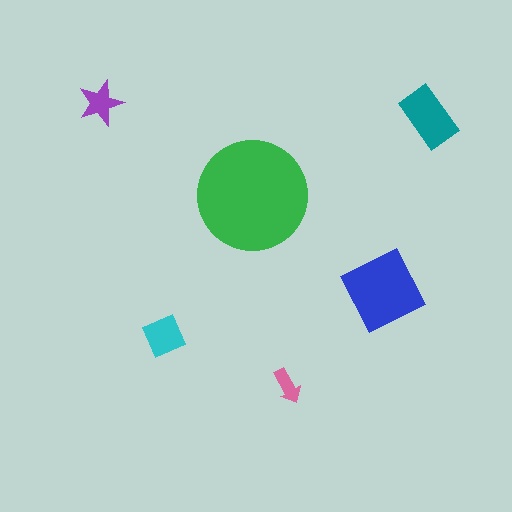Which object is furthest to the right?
The teal rectangle is rightmost.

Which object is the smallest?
The pink arrow.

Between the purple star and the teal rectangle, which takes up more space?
The teal rectangle.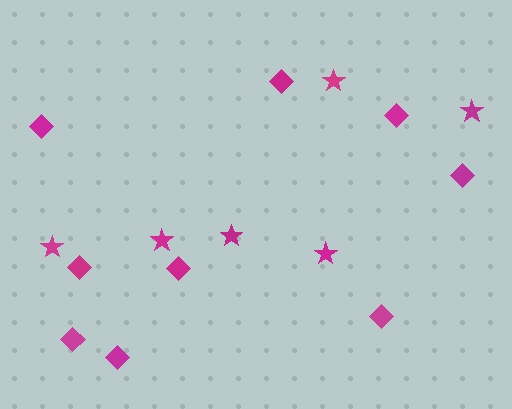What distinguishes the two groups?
There are 2 groups: one group of stars (6) and one group of diamonds (9).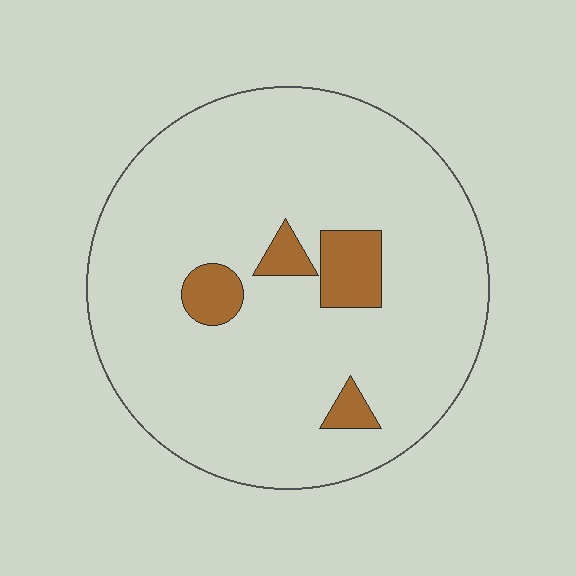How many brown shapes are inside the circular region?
4.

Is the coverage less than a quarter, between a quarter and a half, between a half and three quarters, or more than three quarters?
Less than a quarter.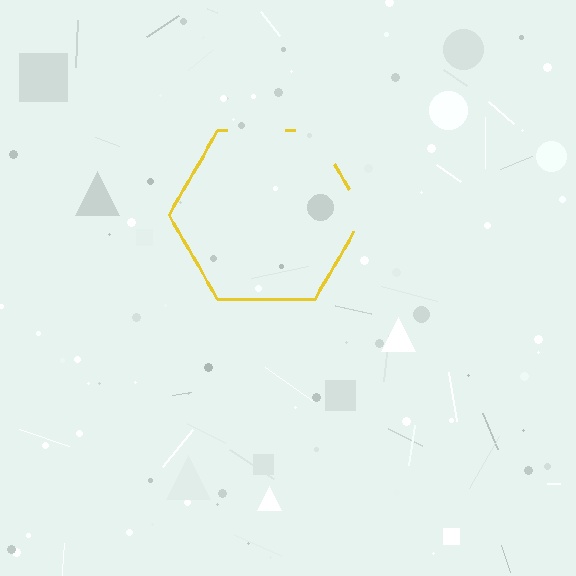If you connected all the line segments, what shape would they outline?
They would outline a hexagon.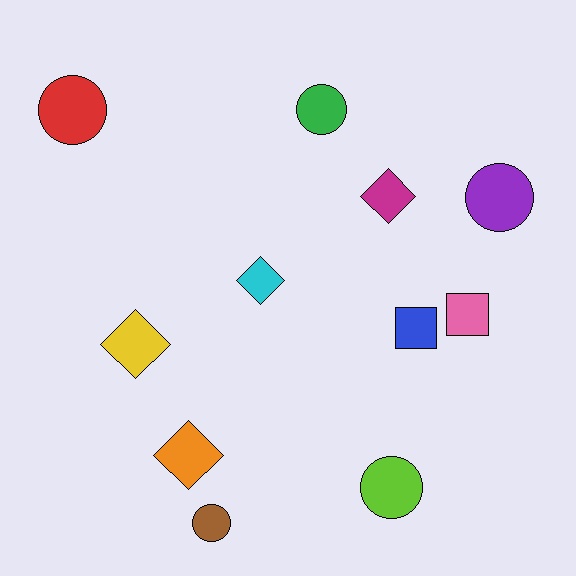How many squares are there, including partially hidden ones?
There are 2 squares.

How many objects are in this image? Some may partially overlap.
There are 11 objects.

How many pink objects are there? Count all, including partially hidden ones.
There is 1 pink object.